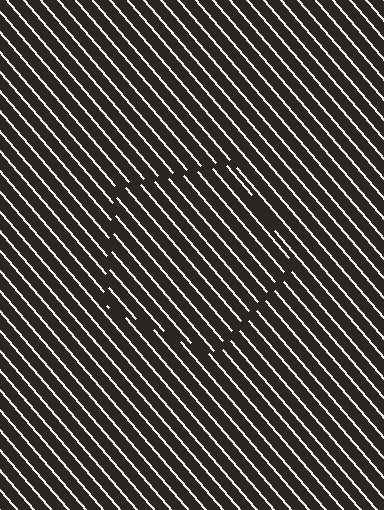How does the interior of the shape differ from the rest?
The interior of the shape contains the same grating, shifted by half a period — the contour is defined by the phase discontinuity where line-ends from the inner and outer gratings abut.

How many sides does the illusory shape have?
5 sides — the line-ends trace a pentagon.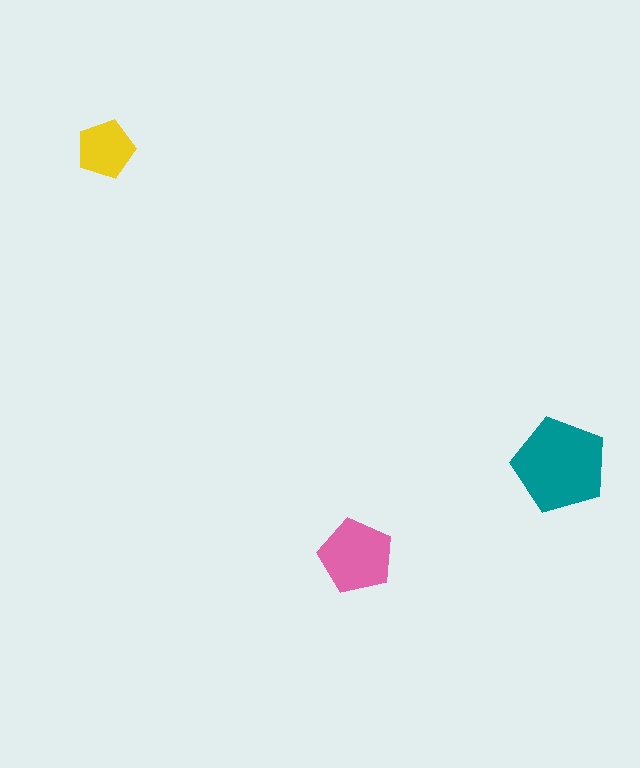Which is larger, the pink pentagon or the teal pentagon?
The teal one.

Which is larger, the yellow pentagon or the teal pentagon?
The teal one.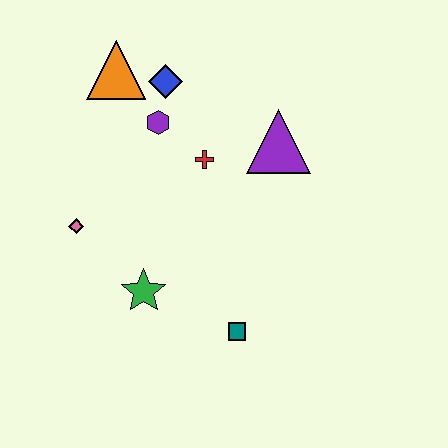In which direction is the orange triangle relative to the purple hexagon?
The orange triangle is above the purple hexagon.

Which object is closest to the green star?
The pink diamond is closest to the green star.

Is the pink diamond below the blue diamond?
Yes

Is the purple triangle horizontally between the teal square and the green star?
No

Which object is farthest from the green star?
The orange triangle is farthest from the green star.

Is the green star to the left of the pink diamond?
No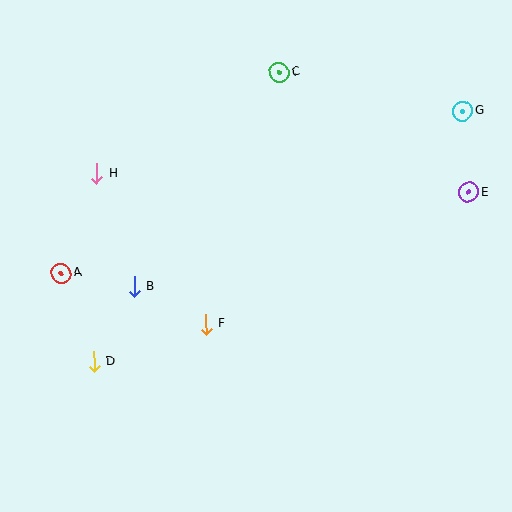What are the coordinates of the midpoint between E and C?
The midpoint between E and C is at (374, 132).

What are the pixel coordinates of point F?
Point F is at (206, 324).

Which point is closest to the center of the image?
Point F at (206, 324) is closest to the center.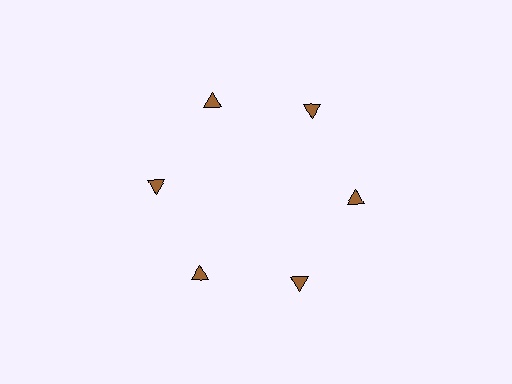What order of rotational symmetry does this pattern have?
This pattern has 6-fold rotational symmetry.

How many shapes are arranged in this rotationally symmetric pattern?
There are 6 shapes, arranged in 6 groups of 1.